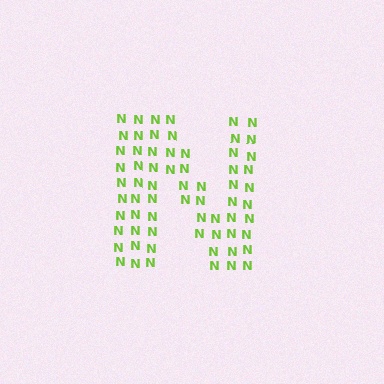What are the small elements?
The small elements are letter N's.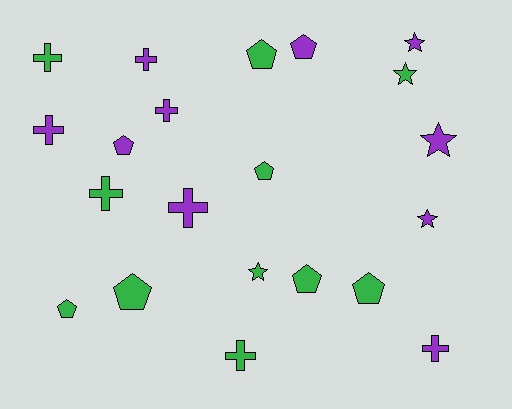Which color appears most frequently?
Green, with 11 objects.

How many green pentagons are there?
There are 6 green pentagons.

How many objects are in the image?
There are 21 objects.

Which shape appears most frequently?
Cross, with 8 objects.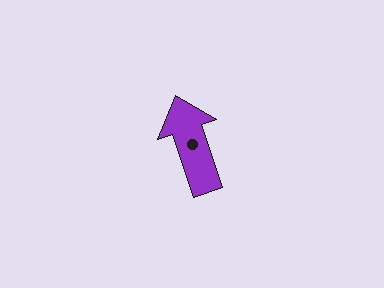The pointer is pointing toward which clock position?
Roughly 11 o'clock.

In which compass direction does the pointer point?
North.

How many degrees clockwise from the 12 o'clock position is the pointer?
Approximately 341 degrees.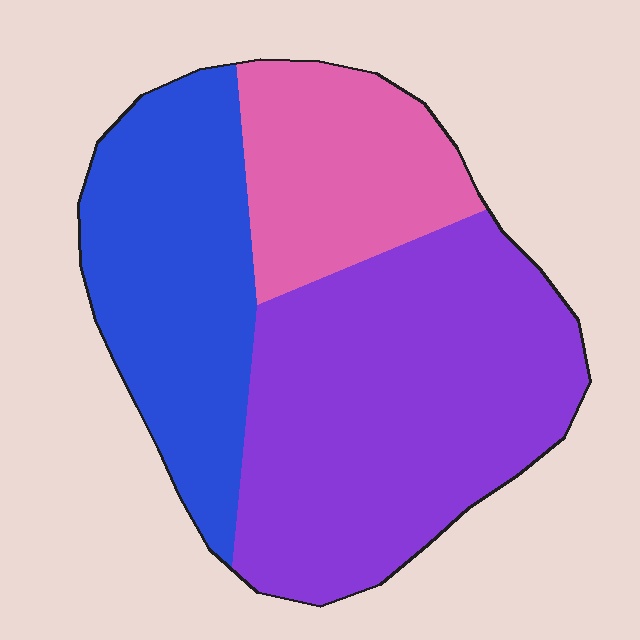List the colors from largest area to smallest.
From largest to smallest: purple, blue, pink.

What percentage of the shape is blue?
Blue takes up about one third (1/3) of the shape.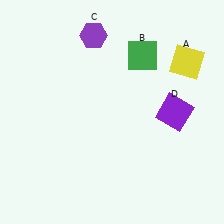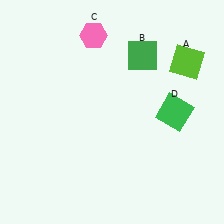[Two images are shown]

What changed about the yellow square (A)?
In Image 1, A is yellow. In Image 2, it changed to lime.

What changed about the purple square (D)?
In Image 1, D is purple. In Image 2, it changed to green.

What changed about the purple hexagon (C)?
In Image 1, C is purple. In Image 2, it changed to pink.